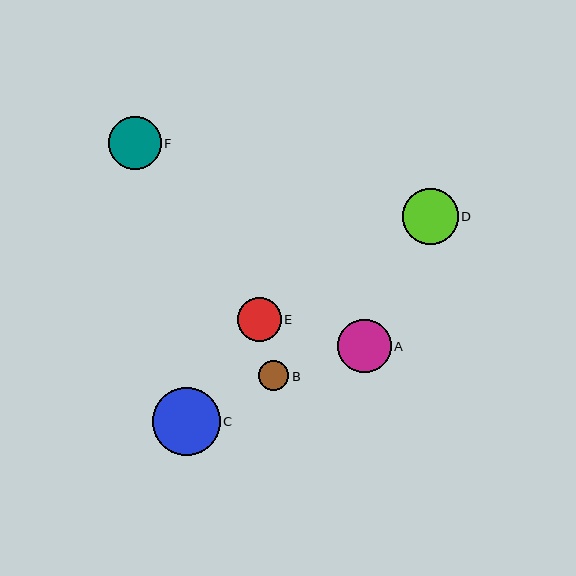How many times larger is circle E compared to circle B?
Circle E is approximately 1.4 times the size of circle B.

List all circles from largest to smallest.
From largest to smallest: C, D, A, F, E, B.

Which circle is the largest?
Circle C is the largest with a size of approximately 68 pixels.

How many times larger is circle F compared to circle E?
Circle F is approximately 1.2 times the size of circle E.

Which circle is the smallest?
Circle B is the smallest with a size of approximately 30 pixels.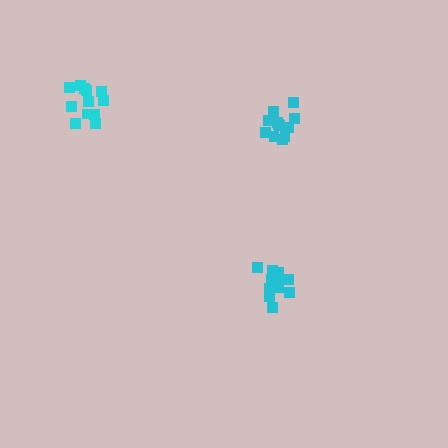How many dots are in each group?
Group 1: 11 dots, Group 2: 12 dots, Group 3: 12 dots (35 total).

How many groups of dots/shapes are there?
There are 3 groups.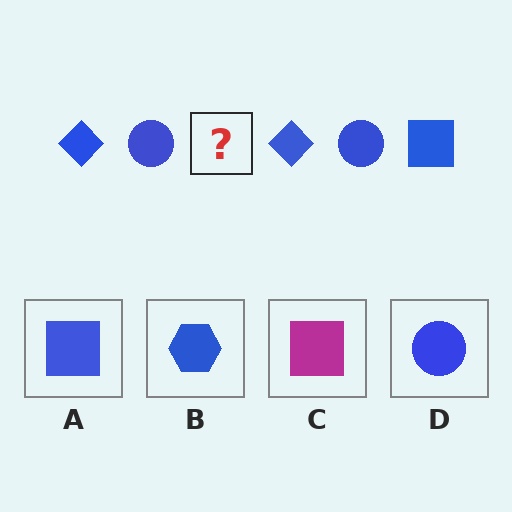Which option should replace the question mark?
Option A.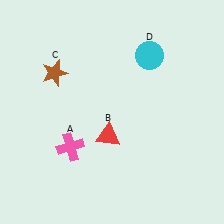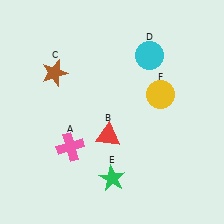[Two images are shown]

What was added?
A green star (E), a yellow circle (F) were added in Image 2.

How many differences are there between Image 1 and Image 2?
There are 2 differences between the two images.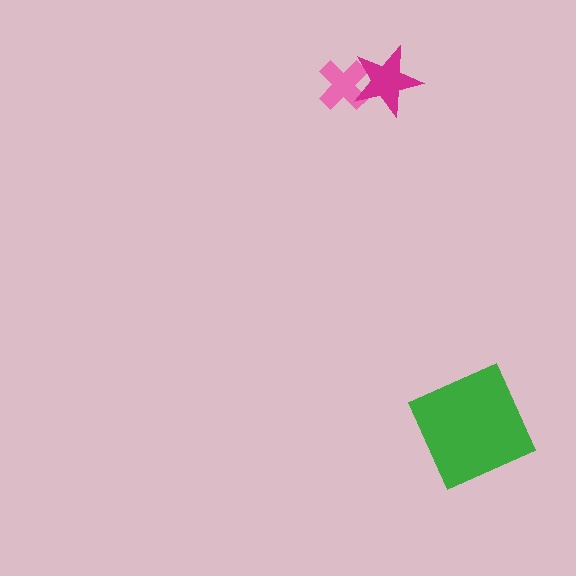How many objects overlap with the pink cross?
1 object overlaps with the pink cross.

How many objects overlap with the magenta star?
1 object overlaps with the magenta star.